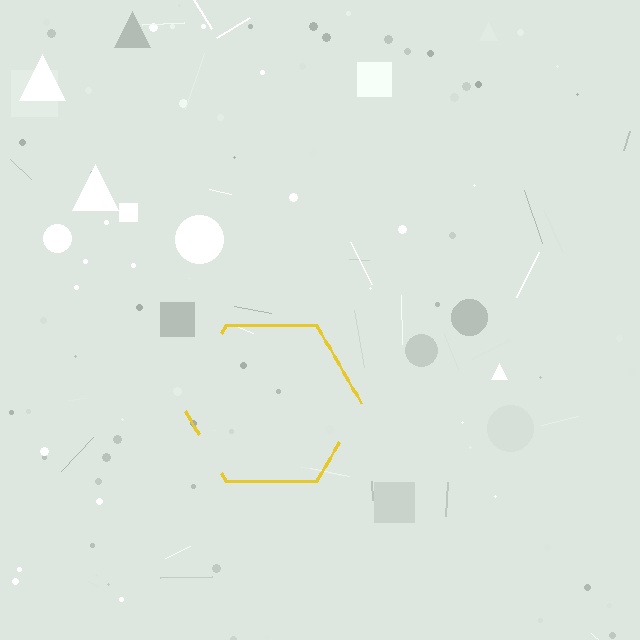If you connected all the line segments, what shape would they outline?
They would outline a hexagon.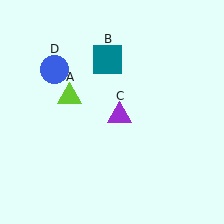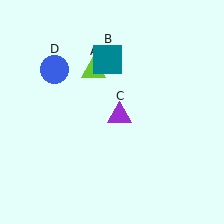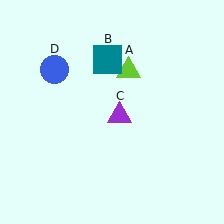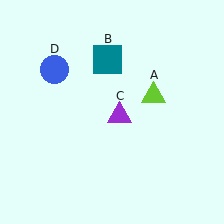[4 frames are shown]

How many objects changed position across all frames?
1 object changed position: lime triangle (object A).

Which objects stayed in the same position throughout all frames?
Teal square (object B) and purple triangle (object C) and blue circle (object D) remained stationary.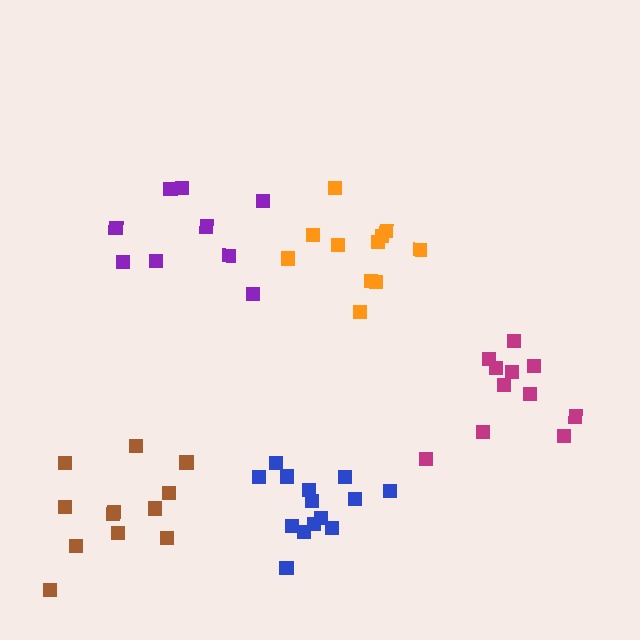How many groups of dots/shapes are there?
There are 5 groups.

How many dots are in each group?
Group 1: 11 dots, Group 2: 9 dots, Group 3: 11 dots, Group 4: 12 dots, Group 5: 14 dots (57 total).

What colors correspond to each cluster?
The clusters are colored: magenta, purple, orange, brown, blue.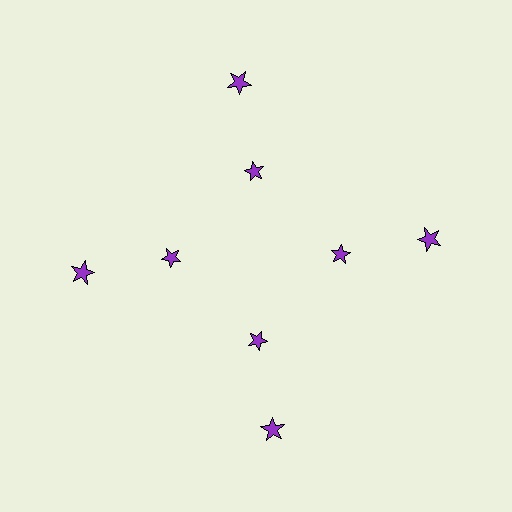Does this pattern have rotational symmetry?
Yes, this pattern has 4-fold rotational symmetry. It looks the same after rotating 90 degrees around the center.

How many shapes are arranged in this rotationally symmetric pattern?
There are 8 shapes, arranged in 4 groups of 2.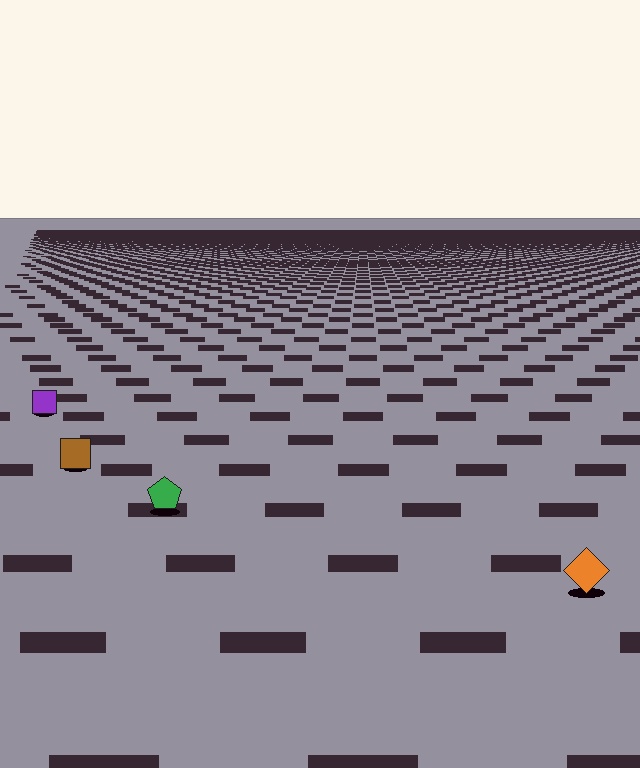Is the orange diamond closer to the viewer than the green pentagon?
Yes. The orange diamond is closer — you can tell from the texture gradient: the ground texture is coarser near it.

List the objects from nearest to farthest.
From nearest to farthest: the orange diamond, the green pentagon, the brown square, the purple square.